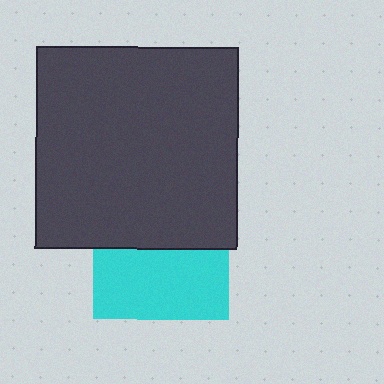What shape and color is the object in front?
The object in front is a dark gray square.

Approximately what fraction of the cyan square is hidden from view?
Roughly 49% of the cyan square is hidden behind the dark gray square.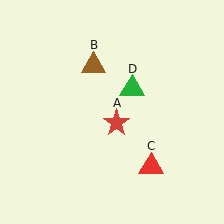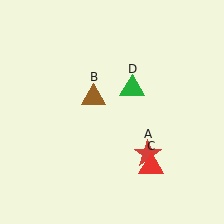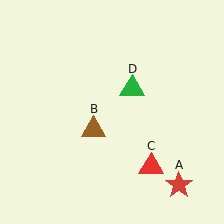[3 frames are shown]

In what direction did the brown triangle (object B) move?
The brown triangle (object B) moved down.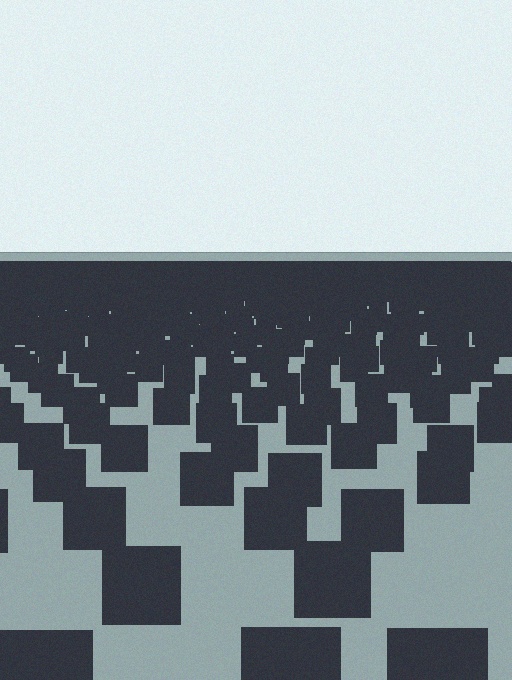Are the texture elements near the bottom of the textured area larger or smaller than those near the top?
Larger. Near the bottom, elements are closer to the viewer and appear at a bigger on-screen size.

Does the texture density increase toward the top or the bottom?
Density increases toward the top.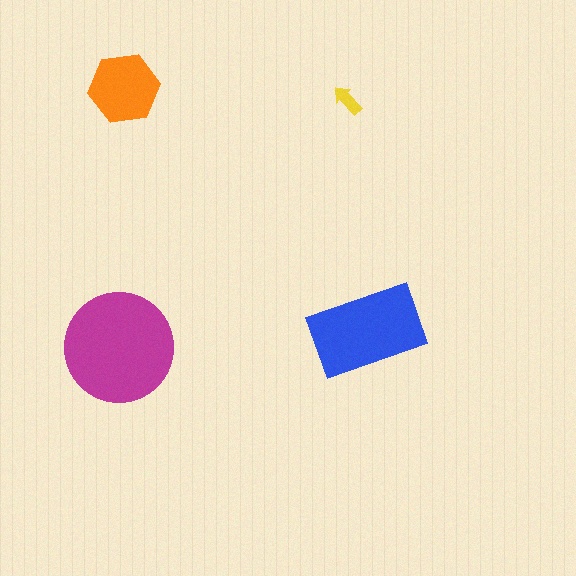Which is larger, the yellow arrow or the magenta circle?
The magenta circle.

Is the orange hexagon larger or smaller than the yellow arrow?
Larger.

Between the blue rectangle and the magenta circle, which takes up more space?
The magenta circle.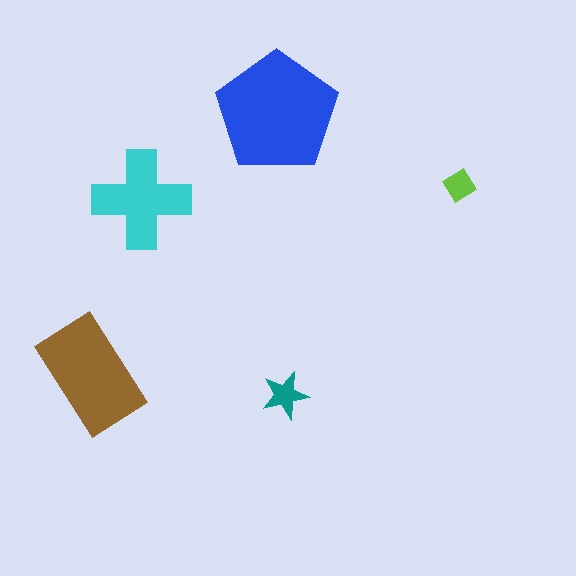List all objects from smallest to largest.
The lime diamond, the teal star, the cyan cross, the brown rectangle, the blue pentagon.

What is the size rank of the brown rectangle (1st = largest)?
2nd.